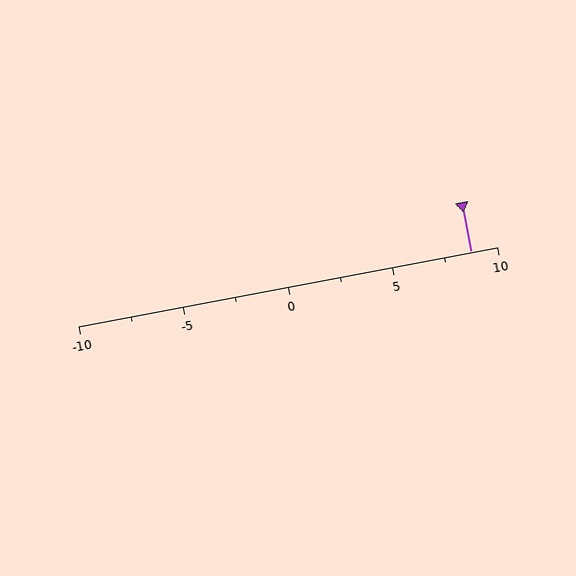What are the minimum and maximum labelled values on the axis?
The axis runs from -10 to 10.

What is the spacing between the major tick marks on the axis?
The major ticks are spaced 5 apart.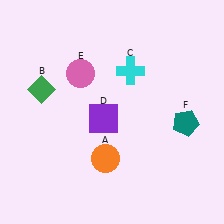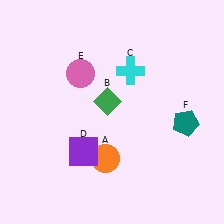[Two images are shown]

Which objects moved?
The objects that moved are: the green diamond (B), the purple square (D).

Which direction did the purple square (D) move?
The purple square (D) moved down.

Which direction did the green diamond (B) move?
The green diamond (B) moved right.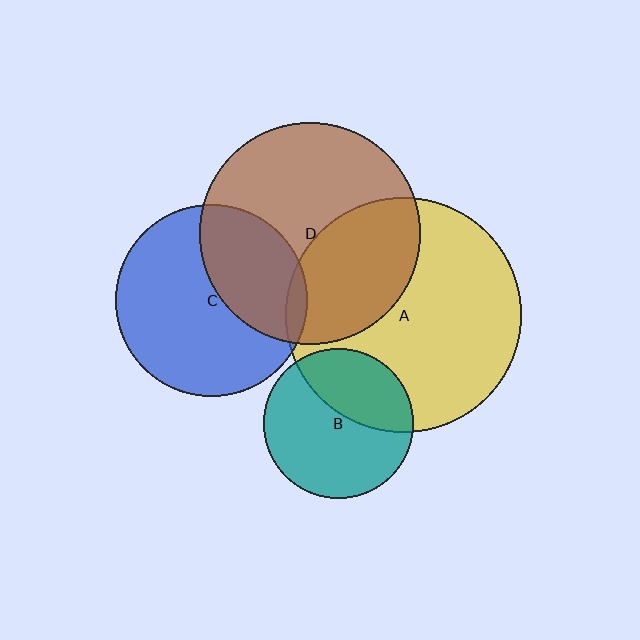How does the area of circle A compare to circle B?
Approximately 2.4 times.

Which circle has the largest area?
Circle A (yellow).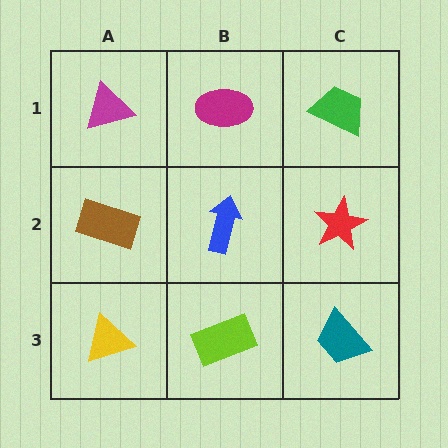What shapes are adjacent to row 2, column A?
A magenta triangle (row 1, column A), a yellow triangle (row 3, column A), a blue arrow (row 2, column B).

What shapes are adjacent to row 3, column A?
A brown rectangle (row 2, column A), a lime rectangle (row 3, column B).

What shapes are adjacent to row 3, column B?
A blue arrow (row 2, column B), a yellow triangle (row 3, column A), a teal trapezoid (row 3, column C).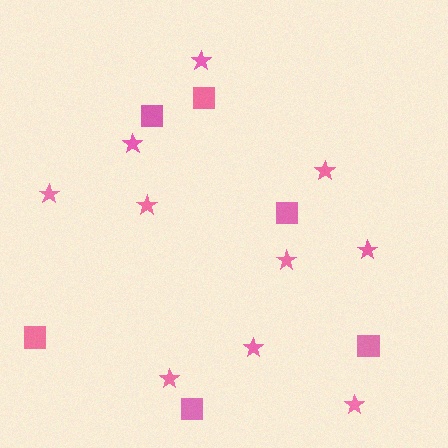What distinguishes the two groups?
There are 2 groups: one group of squares (6) and one group of stars (10).